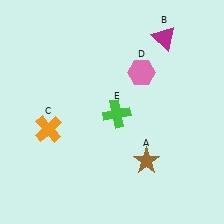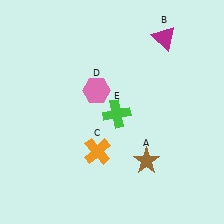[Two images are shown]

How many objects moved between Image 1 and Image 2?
2 objects moved between the two images.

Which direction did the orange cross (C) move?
The orange cross (C) moved right.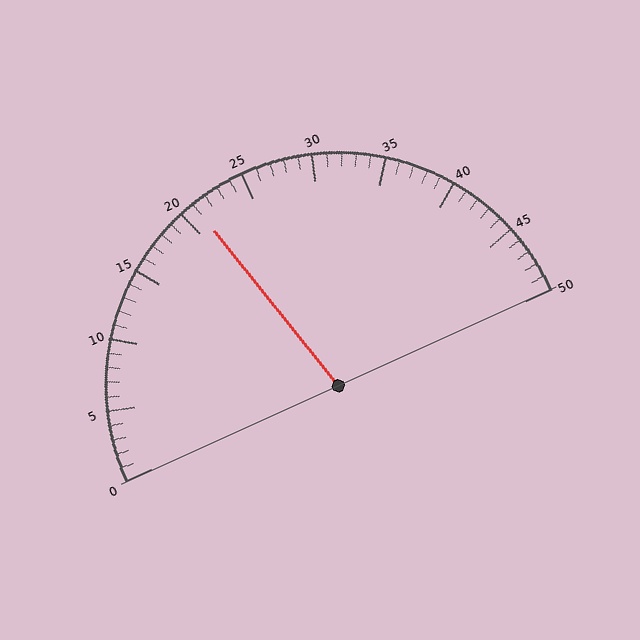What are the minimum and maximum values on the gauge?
The gauge ranges from 0 to 50.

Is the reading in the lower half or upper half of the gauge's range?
The reading is in the lower half of the range (0 to 50).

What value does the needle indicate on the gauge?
The needle indicates approximately 21.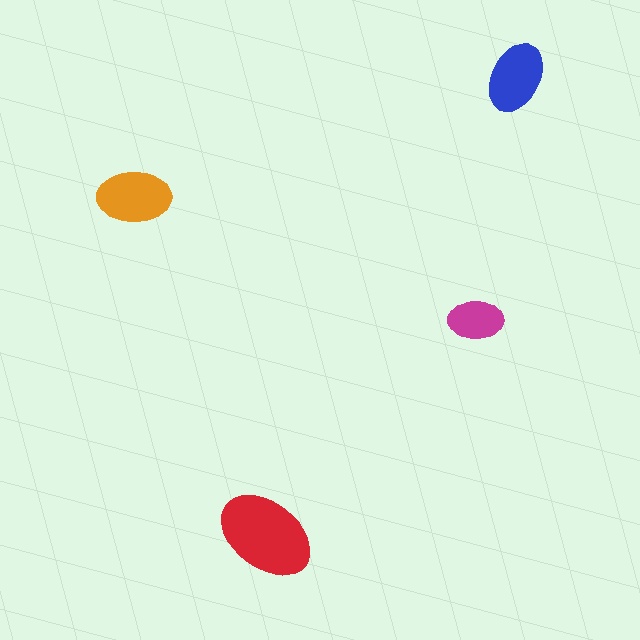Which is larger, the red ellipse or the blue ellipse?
The red one.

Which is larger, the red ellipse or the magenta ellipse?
The red one.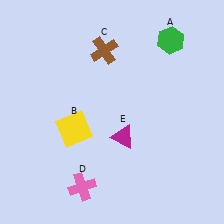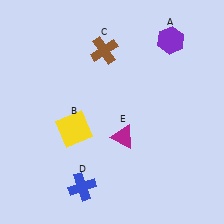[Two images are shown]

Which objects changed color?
A changed from green to purple. D changed from pink to blue.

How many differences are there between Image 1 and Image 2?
There are 2 differences between the two images.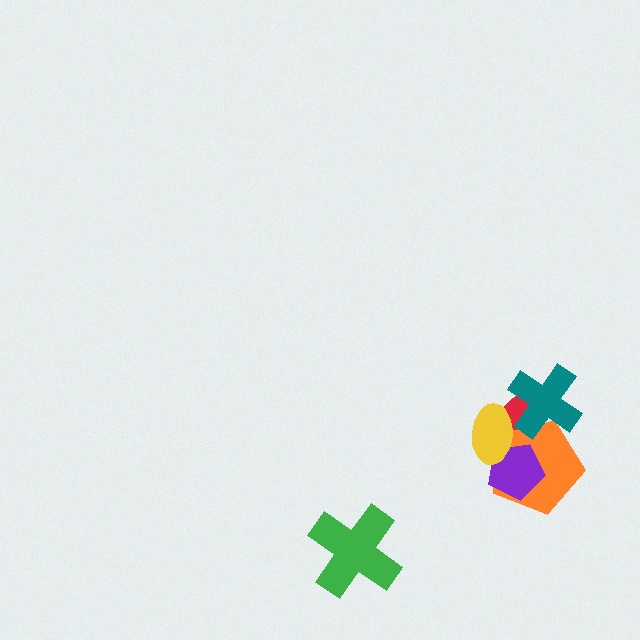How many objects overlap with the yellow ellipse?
3 objects overlap with the yellow ellipse.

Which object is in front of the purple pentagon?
The yellow ellipse is in front of the purple pentagon.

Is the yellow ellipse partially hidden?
No, no other shape covers it.